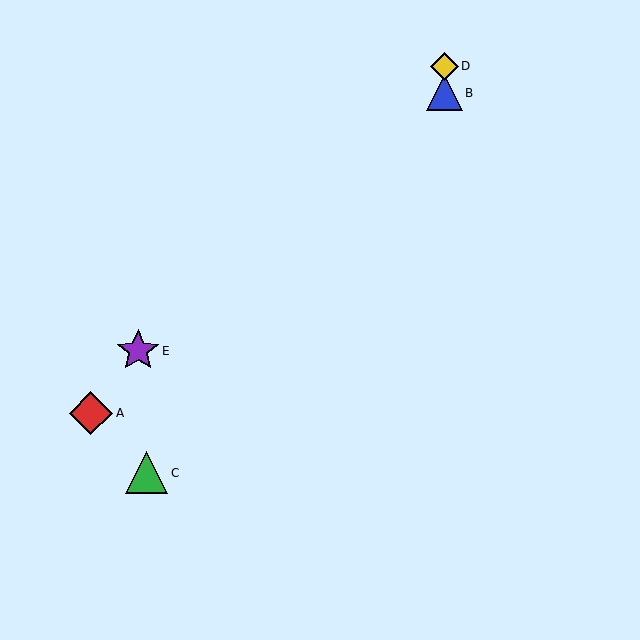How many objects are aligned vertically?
2 objects (B, D) are aligned vertically.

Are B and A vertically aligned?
No, B is at x≈444 and A is at x≈91.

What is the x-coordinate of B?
Object B is at x≈444.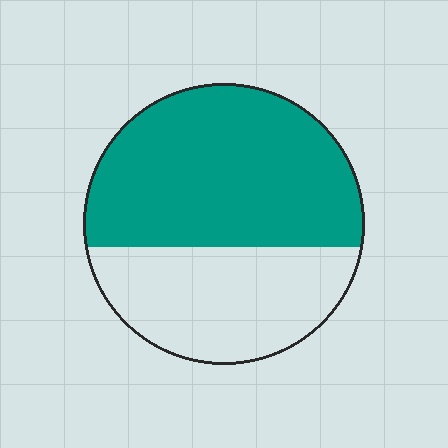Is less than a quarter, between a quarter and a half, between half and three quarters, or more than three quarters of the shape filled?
Between half and three quarters.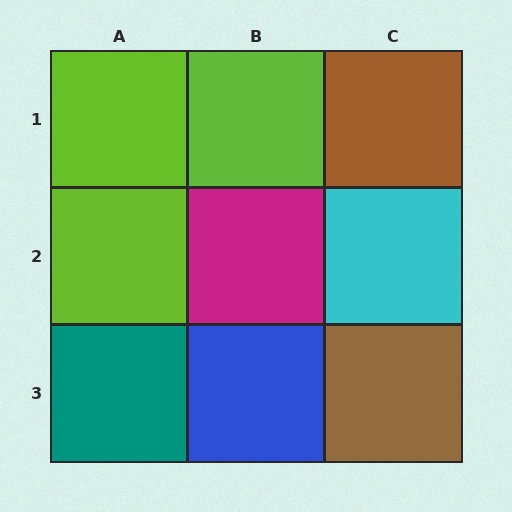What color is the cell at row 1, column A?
Lime.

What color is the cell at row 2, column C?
Cyan.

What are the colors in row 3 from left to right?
Teal, blue, brown.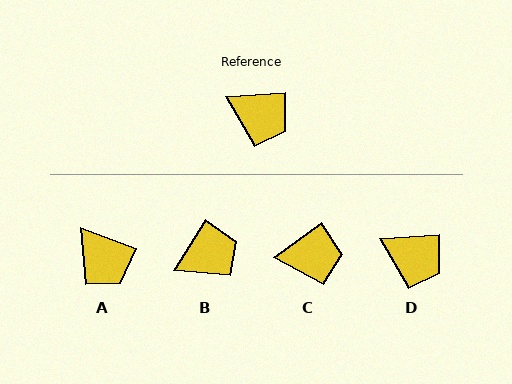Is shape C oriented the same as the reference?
No, it is off by about 32 degrees.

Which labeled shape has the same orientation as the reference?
D.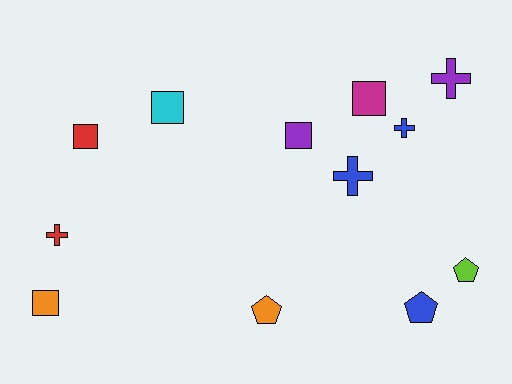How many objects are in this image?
There are 12 objects.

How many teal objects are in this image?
There are no teal objects.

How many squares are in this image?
There are 5 squares.